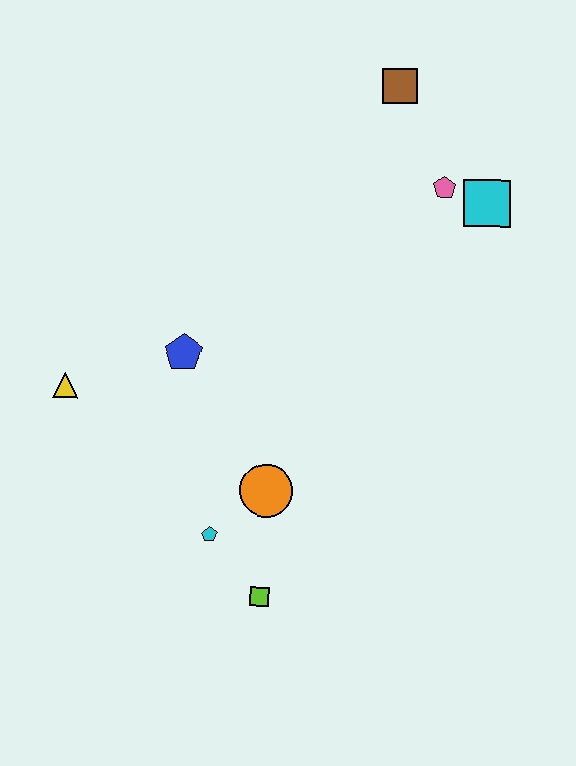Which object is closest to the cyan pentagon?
The orange circle is closest to the cyan pentagon.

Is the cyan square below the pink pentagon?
Yes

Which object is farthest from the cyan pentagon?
The brown square is farthest from the cyan pentagon.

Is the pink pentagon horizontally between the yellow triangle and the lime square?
No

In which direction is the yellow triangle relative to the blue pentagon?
The yellow triangle is to the left of the blue pentagon.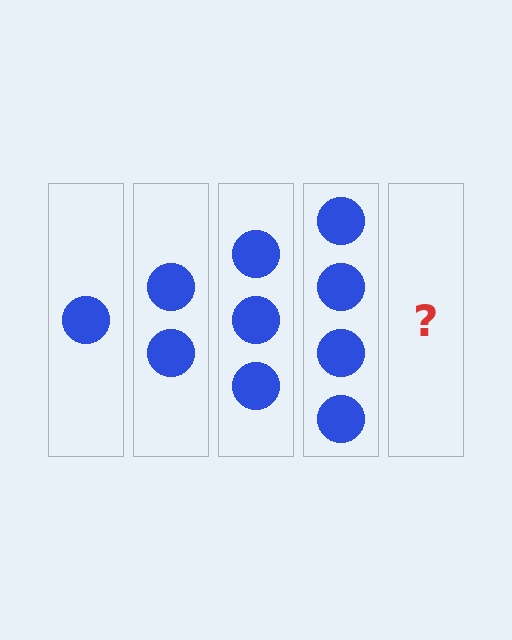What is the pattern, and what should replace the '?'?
The pattern is that each step adds one more circle. The '?' should be 5 circles.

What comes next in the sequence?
The next element should be 5 circles.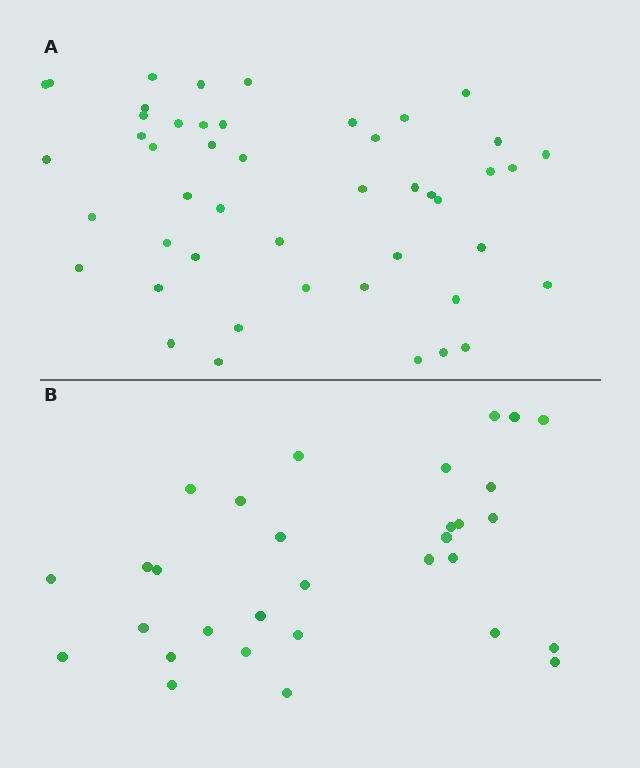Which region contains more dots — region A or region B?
Region A (the top region) has more dots.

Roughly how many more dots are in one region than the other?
Region A has approximately 15 more dots than region B.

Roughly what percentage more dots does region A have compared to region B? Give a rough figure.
About 50% more.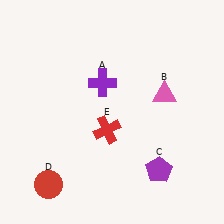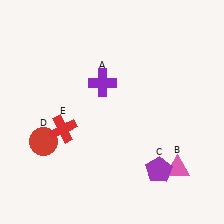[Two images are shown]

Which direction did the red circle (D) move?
The red circle (D) moved up.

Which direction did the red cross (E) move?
The red cross (E) moved left.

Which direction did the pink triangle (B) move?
The pink triangle (B) moved down.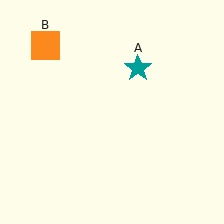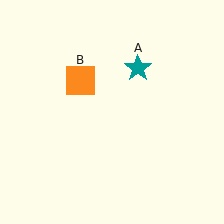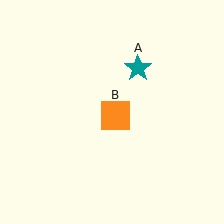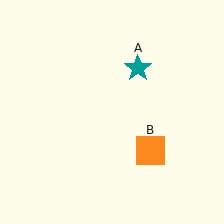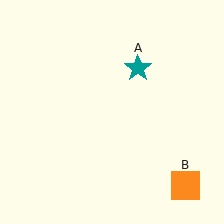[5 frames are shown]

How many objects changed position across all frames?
1 object changed position: orange square (object B).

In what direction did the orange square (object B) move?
The orange square (object B) moved down and to the right.